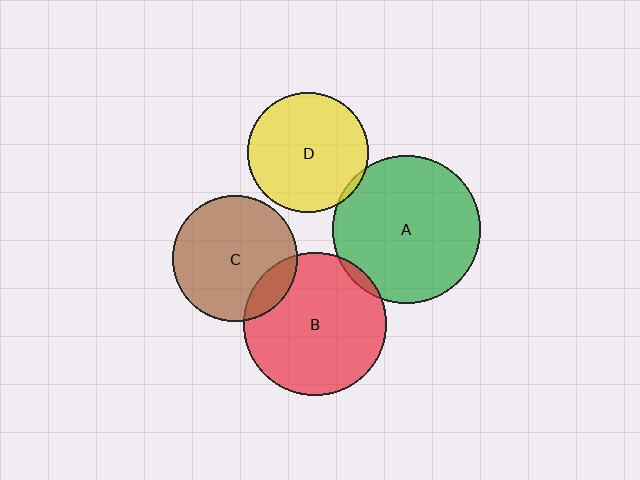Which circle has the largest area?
Circle A (green).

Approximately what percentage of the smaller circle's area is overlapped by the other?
Approximately 15%.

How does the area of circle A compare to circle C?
Approximately 1.4 times.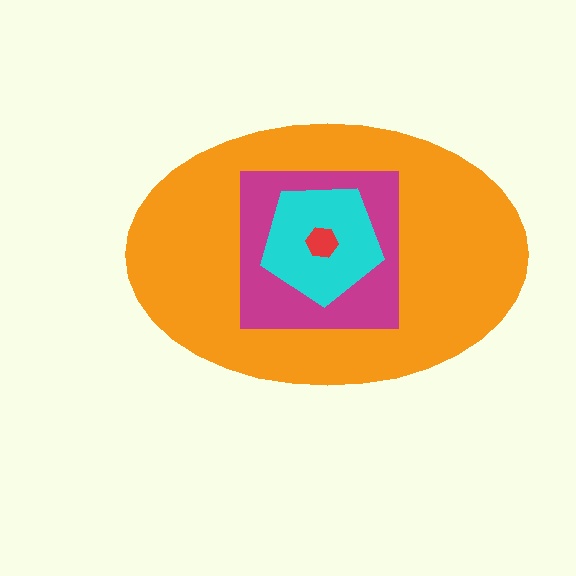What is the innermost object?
The red hexagon.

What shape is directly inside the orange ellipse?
The magenta square.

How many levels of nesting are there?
4.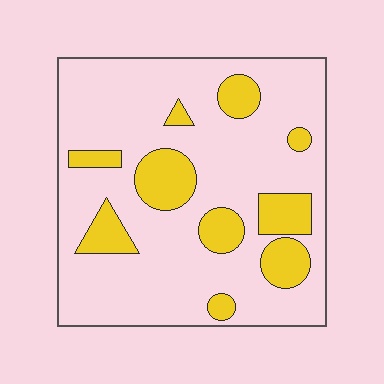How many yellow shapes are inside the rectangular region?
10.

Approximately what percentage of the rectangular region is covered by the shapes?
Approximately 20%.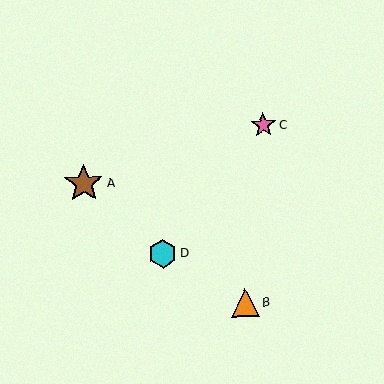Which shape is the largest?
The brown star (labeled A) is the largest.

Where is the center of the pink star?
The center of the pink star is at (263, 125).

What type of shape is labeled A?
Shape A is a brown star.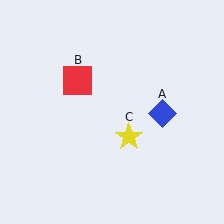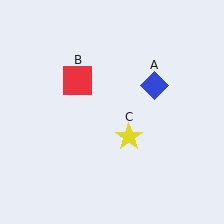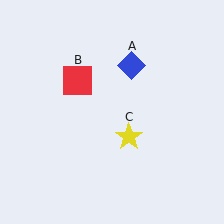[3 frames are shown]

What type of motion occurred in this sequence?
The blue diamond (object A) rotated counterclockwise around the center of the scene.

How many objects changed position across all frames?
1 object changed position: blue diamond (object A).